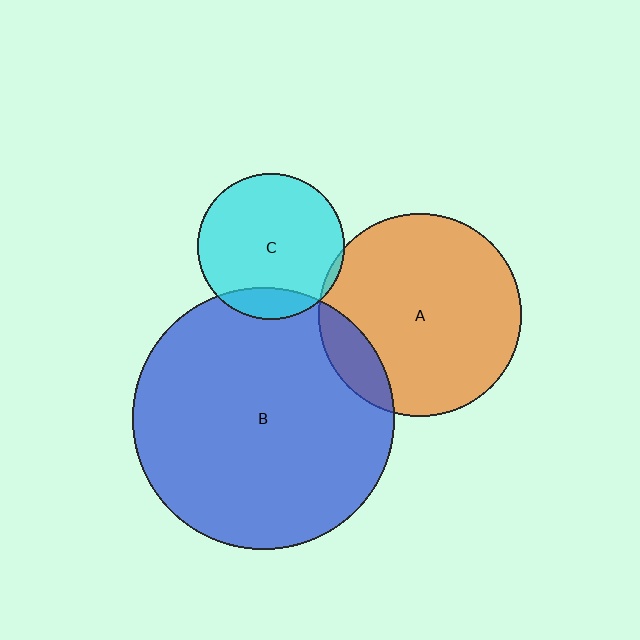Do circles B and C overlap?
Yes.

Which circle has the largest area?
Circle B (blue).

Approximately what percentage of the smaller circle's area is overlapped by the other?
Approximately 15%.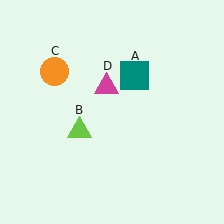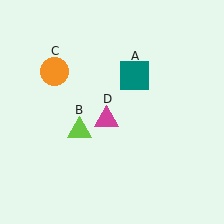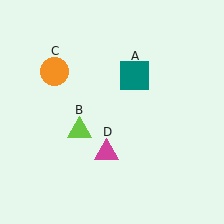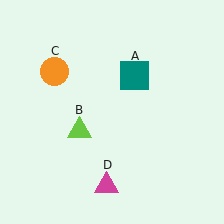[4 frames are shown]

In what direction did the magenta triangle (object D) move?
The magenta triangle (object D) moved down.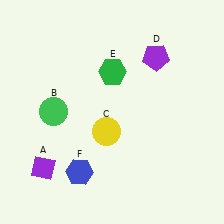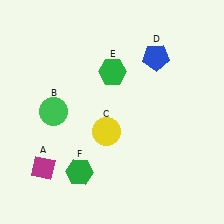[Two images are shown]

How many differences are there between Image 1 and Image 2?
There are 3 differences between the two images.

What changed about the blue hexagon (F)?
In Image 1, F is blue. In Image 2, it changed to green.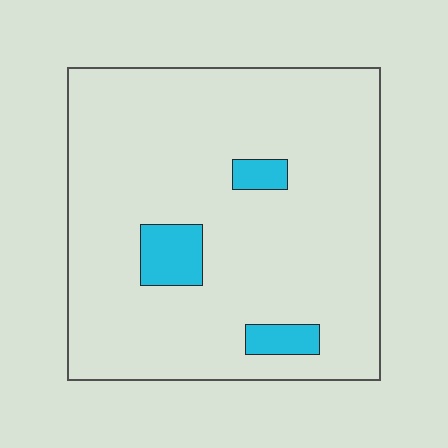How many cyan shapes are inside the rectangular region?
3.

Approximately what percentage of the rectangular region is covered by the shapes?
Approximately 10%.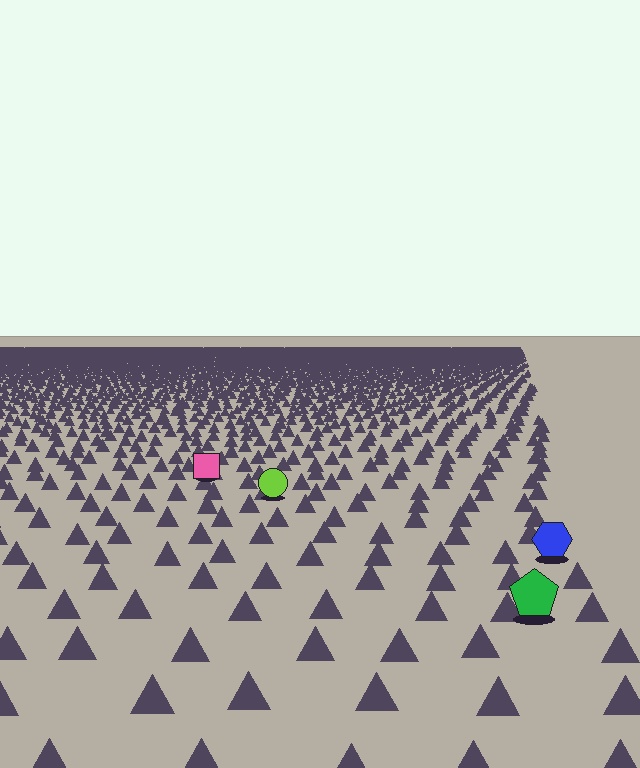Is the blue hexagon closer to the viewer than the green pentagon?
No. The green pentagon is closer — you can tell from the texture gradient: the ground texture is coarser near it.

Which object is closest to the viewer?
The green pentagon is closest. The texture marks near it are larger and more spread out.